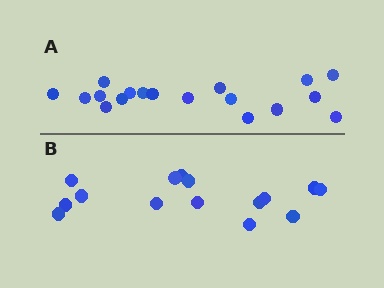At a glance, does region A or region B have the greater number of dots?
Region A (the top region) has more dots.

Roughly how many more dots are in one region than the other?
Region A has just a few more — roughly 2 or 3 more dots than region B.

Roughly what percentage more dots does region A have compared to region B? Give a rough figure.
About 20% more.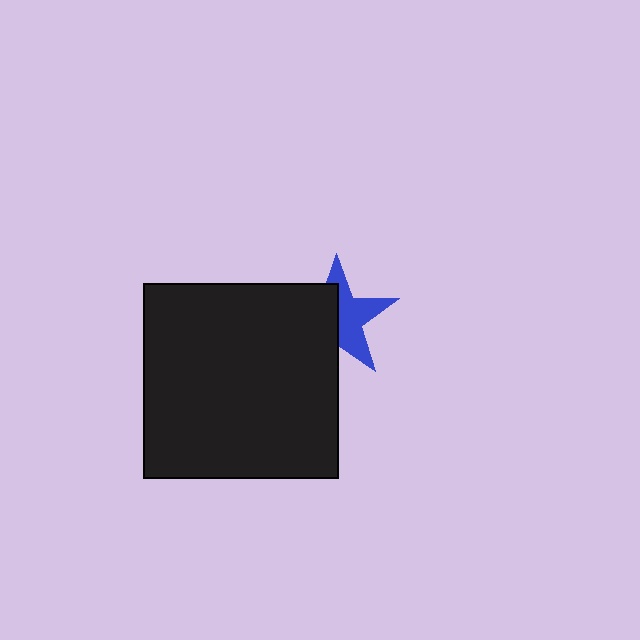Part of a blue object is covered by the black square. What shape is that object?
It is a star.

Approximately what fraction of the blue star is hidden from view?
Roughly 50% of the blue star is hidden behind the black square.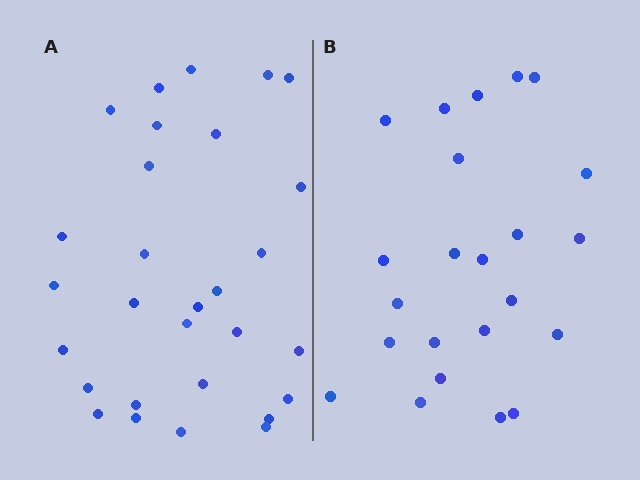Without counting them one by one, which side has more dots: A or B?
Region A (the left region) has more dots.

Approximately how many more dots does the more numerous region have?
Region A has about 6 more dots than region B.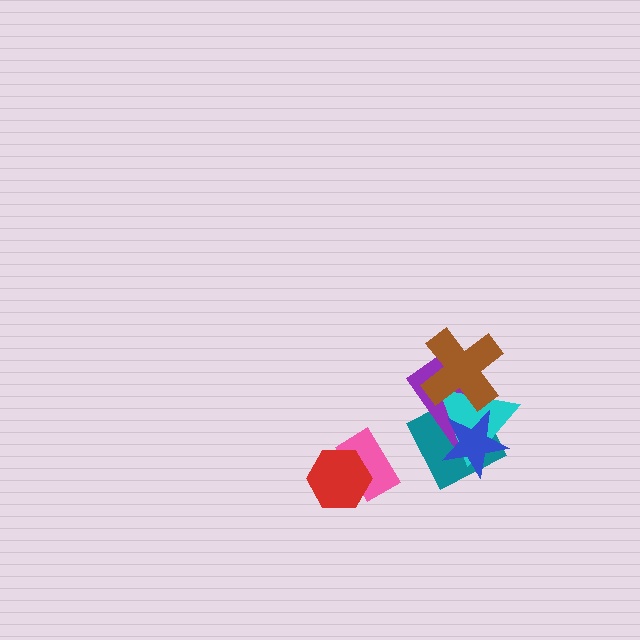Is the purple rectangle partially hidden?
Yes, it is partially covered by another shape.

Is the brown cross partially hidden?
No, no other shape covers it.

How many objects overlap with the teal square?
4 objects overlap with the teal square.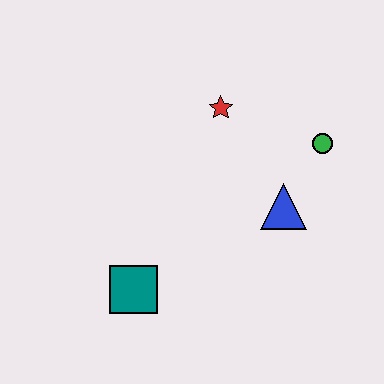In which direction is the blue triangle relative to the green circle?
The blue triangle is below the green circle.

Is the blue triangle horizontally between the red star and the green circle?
Yes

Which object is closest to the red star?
The green circle is closest to the red star.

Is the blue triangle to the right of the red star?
Yes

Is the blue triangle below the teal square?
No